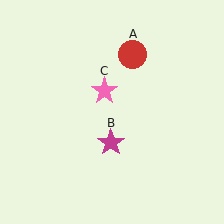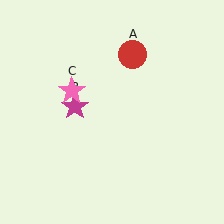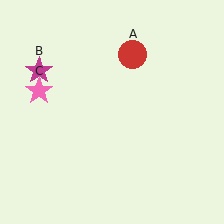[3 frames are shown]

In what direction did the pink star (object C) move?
The pink star (object C) moved left.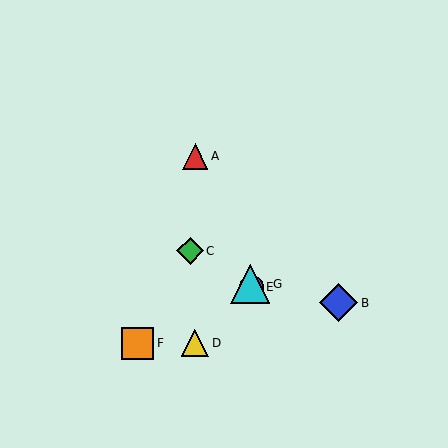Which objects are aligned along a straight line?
Objects A, E, G are aligned along a straight line.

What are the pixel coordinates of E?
Object E is at (252, 287).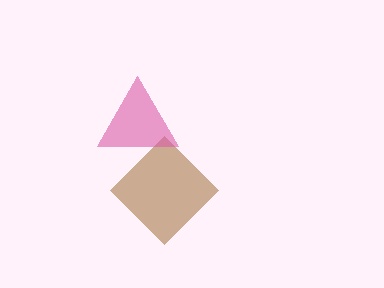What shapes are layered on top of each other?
The layered shapes are: a brown diamond, a pink triangle.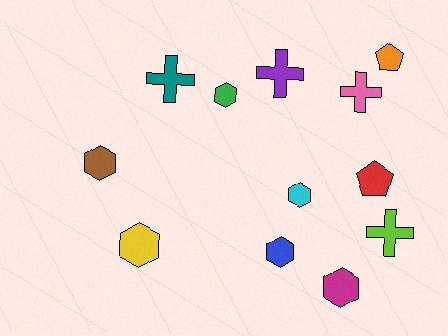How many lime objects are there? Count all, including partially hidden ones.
There is 1 lime object.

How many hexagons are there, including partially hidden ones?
There are 6 hexagons.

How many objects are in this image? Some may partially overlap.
There are 12 objects.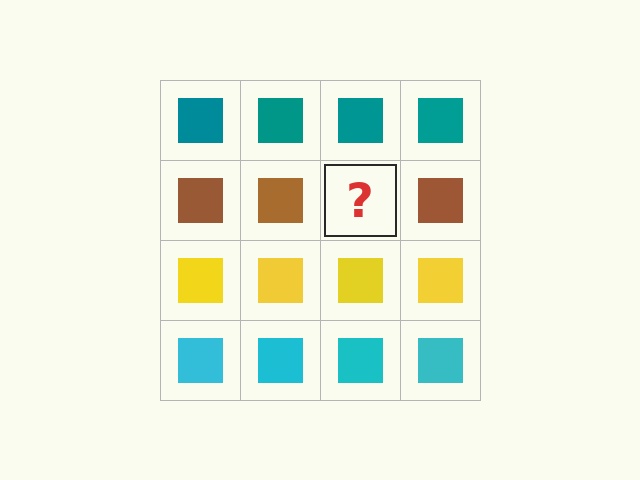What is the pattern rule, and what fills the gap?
The rule is that each row has a consistent color. The gap should be filled with a brown square.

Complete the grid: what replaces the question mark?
The question mark should be replaced with a brown square.